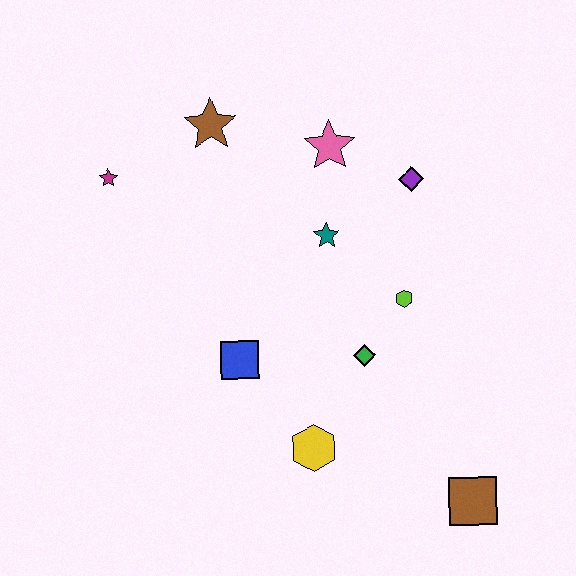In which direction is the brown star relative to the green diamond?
The brown star is above the green diamond.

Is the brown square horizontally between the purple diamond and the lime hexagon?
No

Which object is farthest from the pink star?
The brown square is farthest from the pink star.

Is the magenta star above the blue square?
Yes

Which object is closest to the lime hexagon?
The green diamond is closest to the lime hexagon.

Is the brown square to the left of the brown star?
No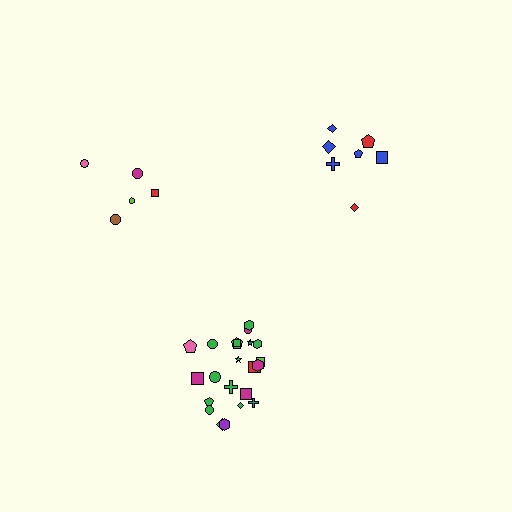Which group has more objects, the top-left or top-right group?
The top-right group.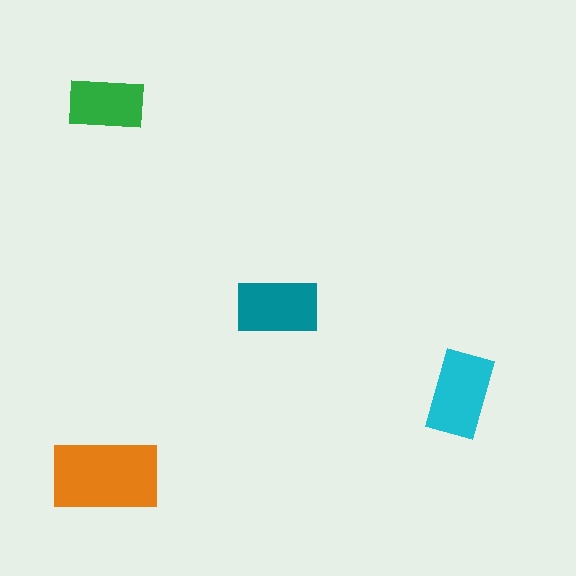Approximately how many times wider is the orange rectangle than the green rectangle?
About 1.5 times wider.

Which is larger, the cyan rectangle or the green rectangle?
The cyan one.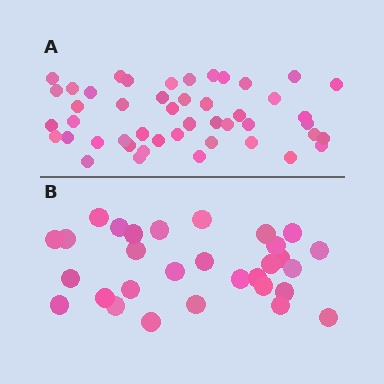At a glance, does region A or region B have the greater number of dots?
Region A (the top region) has more dots.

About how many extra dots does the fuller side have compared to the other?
Region A has approximately 15 more dots than region B.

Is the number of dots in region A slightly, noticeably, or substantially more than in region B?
Region A has substantially more. The ratio is roughly 1.6 to 1.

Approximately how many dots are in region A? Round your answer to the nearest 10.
About 50 dots. (The exact count is 47, which rounds to 50.)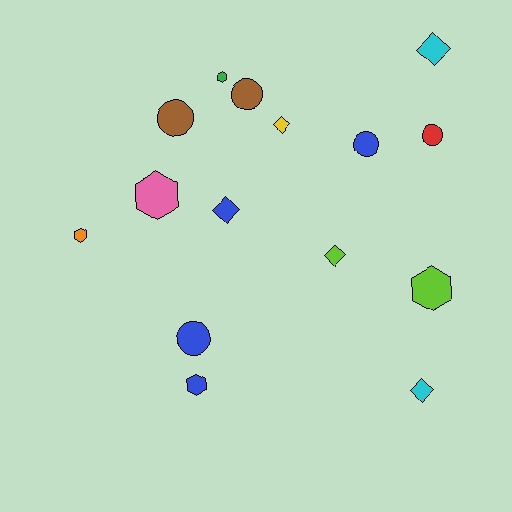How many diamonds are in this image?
There are 5 diamonds.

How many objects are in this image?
There are 15 objects.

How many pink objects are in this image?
There is 1 pink object.